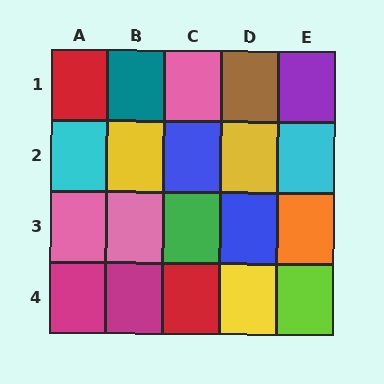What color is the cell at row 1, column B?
Teal.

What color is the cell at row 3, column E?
Orange.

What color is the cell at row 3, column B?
Pink.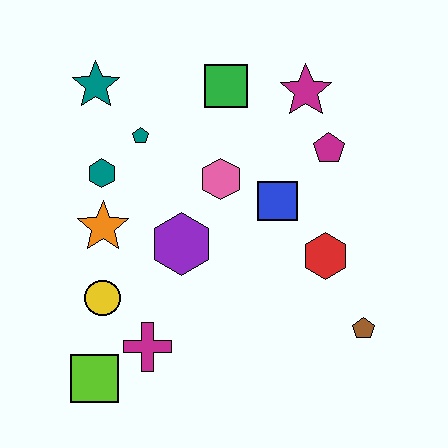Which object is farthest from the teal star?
The brown pentagon is farthest from the teal star.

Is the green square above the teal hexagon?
Yes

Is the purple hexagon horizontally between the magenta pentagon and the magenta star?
No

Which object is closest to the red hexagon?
The blue square is closest to the red hexagon.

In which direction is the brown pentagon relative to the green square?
The brown pentagon is below the green square.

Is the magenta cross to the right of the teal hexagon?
Yes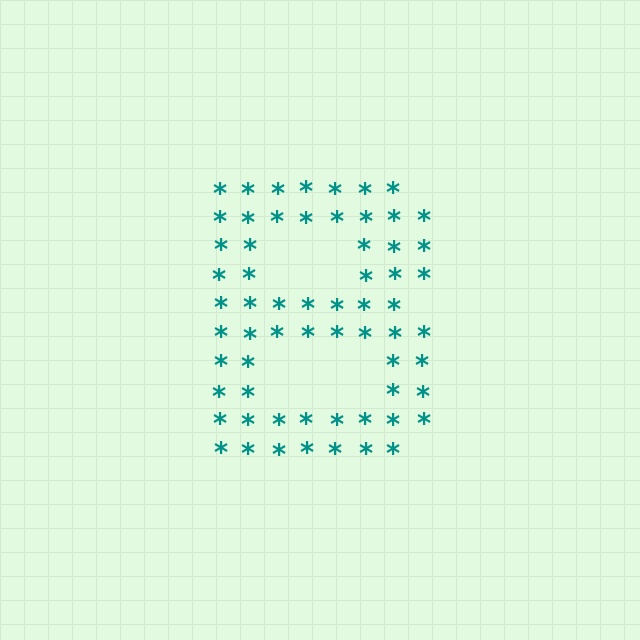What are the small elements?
The small elements are asterisks.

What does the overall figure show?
The overall figure shows the letter B.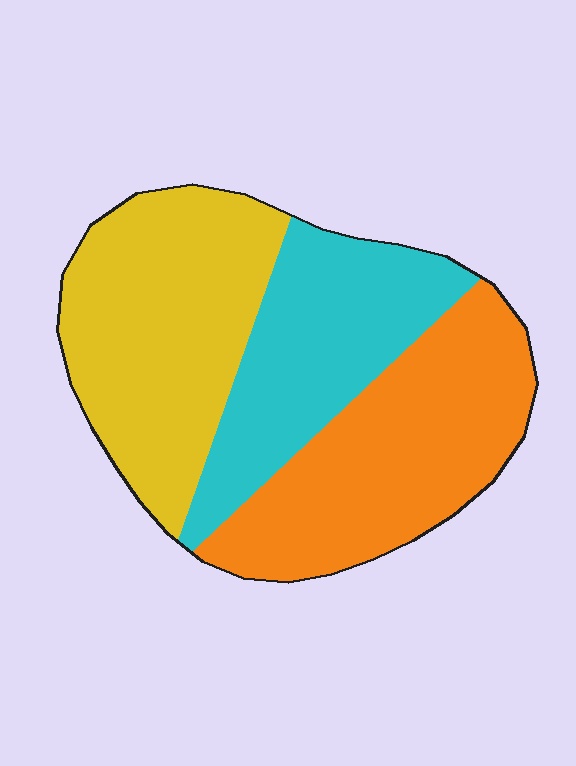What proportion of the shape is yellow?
Yellow covers 37% of the shape.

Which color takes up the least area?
Cyan, at roughly 30%.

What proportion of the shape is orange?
Orange takes up about three eighths (3/8) of the shape.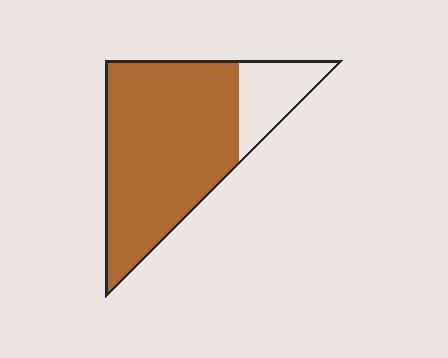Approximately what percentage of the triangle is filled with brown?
Approximately 80%.